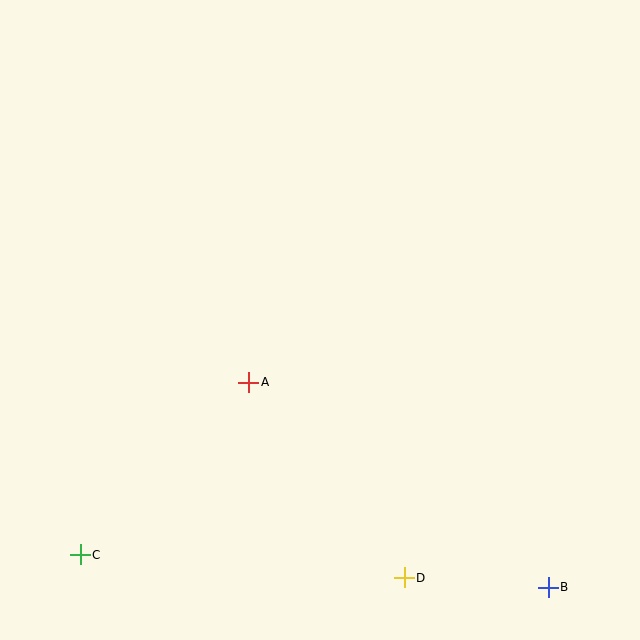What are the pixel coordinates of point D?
Point D is at (404, 578).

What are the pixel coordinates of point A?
Point A is at (249, 382).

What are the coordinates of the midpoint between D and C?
The midpoint between D and C is at (242, 566).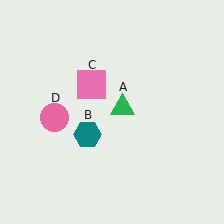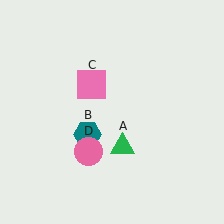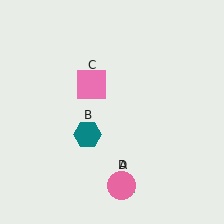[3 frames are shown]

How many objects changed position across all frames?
2 objects changed position: green triangle (object A), pink circle (object D).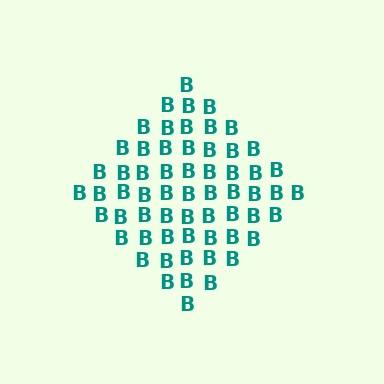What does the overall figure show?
The overall figure shows a diamond.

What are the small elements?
The small elements are letter B's.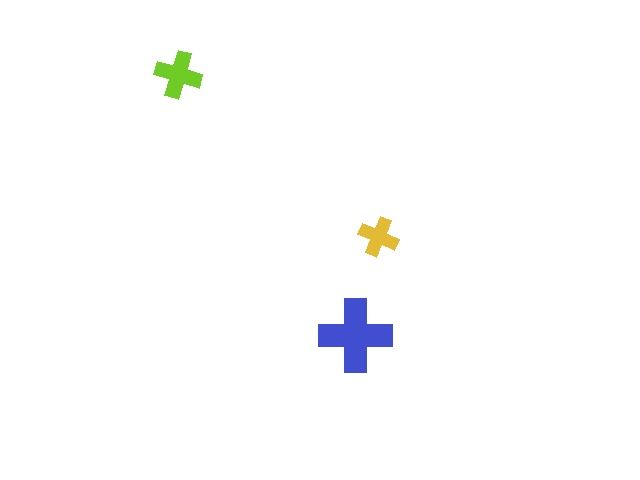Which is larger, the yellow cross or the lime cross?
The lime one.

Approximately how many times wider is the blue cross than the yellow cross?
About 2 times wider.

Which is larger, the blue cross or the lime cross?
The blue one.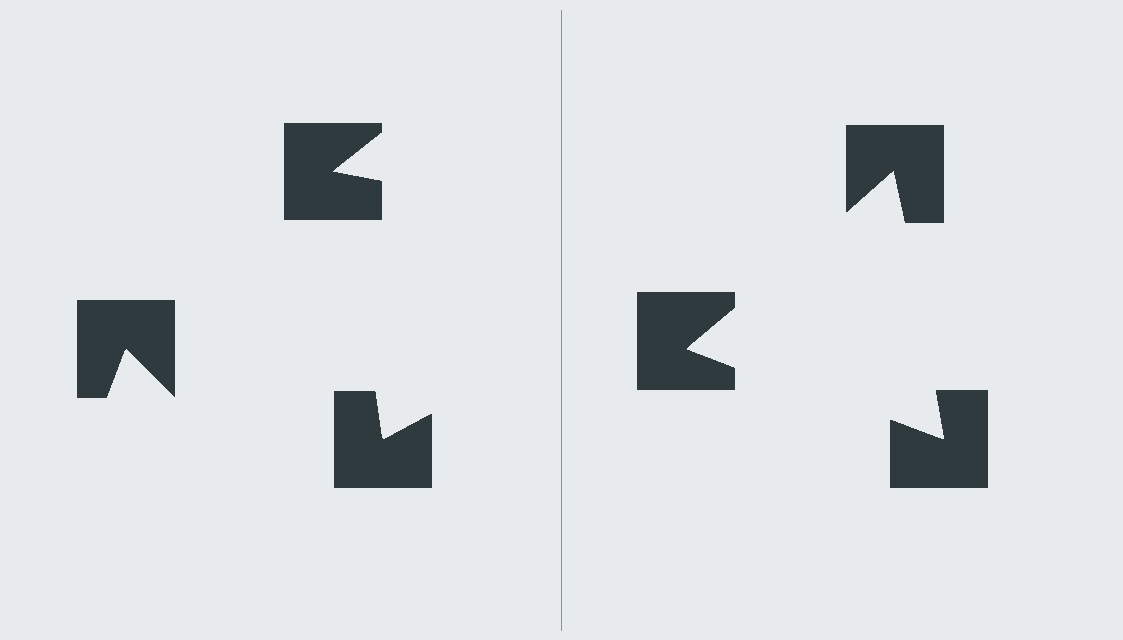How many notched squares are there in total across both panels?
6 — 3 on each side.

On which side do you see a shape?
An illusory triangle appears on the right side. On the left side the wedge cuts are rotated, so no coherent shape forms.